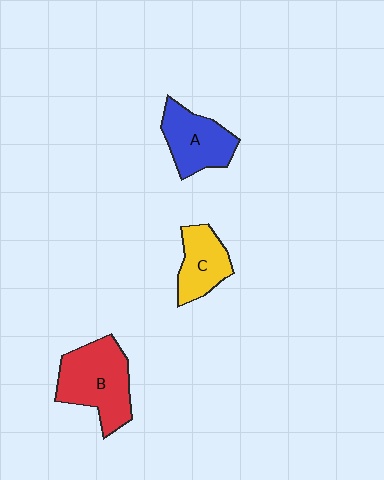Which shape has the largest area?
Shape B (red).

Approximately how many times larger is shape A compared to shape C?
Approximately 1.2 times.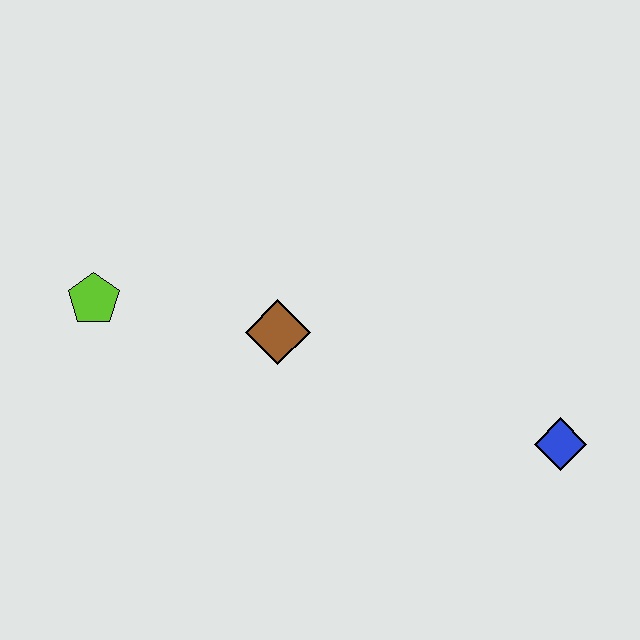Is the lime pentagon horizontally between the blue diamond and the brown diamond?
No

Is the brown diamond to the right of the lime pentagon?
Yes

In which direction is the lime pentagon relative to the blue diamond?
The lime pentagon is to the left of the blue diamond.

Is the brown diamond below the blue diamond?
No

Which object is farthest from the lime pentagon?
The blue diamond is farthest from the lime pentagon.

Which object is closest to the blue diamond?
The brown diamond is closest to the blue diamond.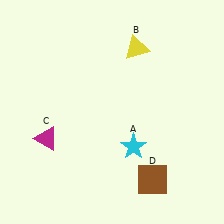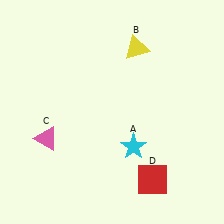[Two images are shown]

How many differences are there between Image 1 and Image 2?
There are 2 differences between the two images.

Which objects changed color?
C changed from magenta to pink. D changed from brown to red.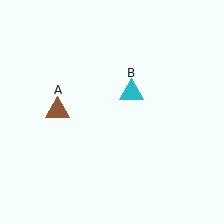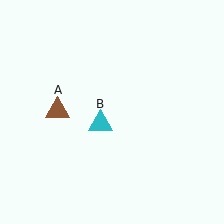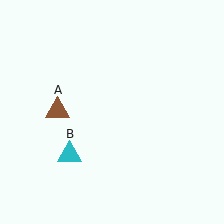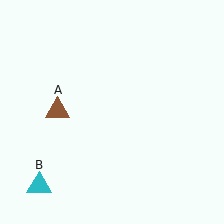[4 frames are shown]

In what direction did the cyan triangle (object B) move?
The cyan triangle (object B) moved down and to the left.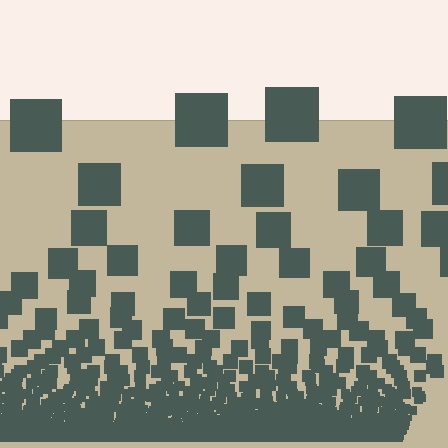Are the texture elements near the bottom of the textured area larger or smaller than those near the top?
Smaller. The gradient is inverted — elements near the bottom are smaller and denser.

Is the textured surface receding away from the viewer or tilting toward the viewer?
The surface appears to tilt toward the viewer. Texture elements get larger and sparser toward the top.